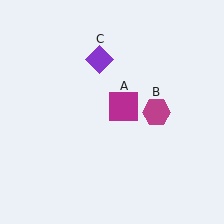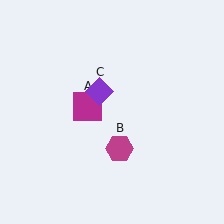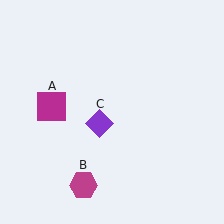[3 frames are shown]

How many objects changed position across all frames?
3 objects changed position: magenta square (object A), magenta hexagon (object B), purple diamond (object C).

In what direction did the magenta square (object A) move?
The magenta square (object A) moved left.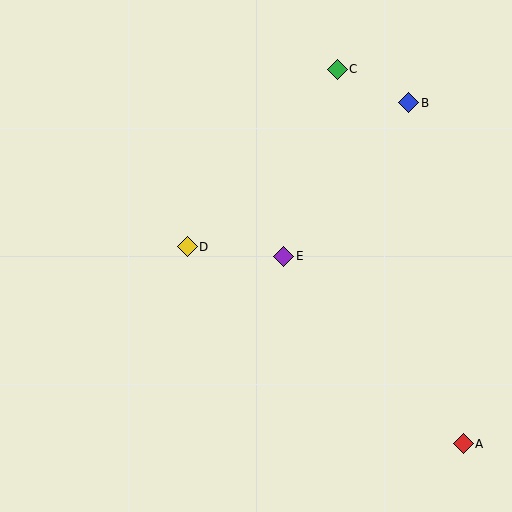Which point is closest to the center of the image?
Point E at (284, 256) is closest to the center.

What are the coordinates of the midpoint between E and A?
The midpoint between E and A is at (374, 350).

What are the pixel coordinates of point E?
Point E is at (284, 256).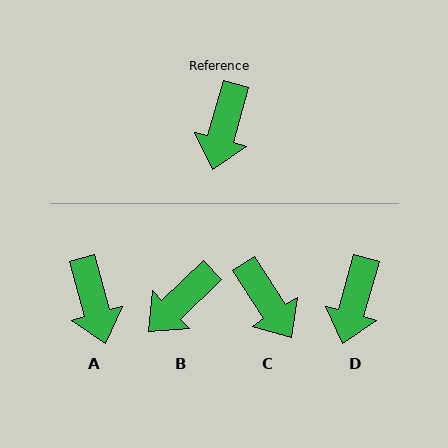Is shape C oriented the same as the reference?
No, it is off by about 48 degrees.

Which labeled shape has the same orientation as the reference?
D.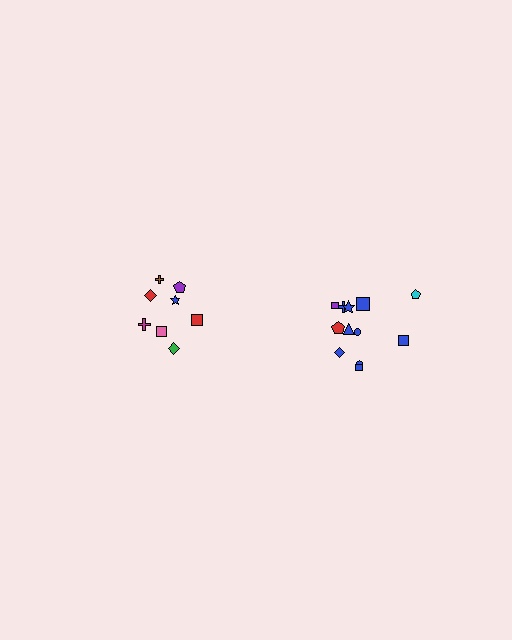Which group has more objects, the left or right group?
The right group.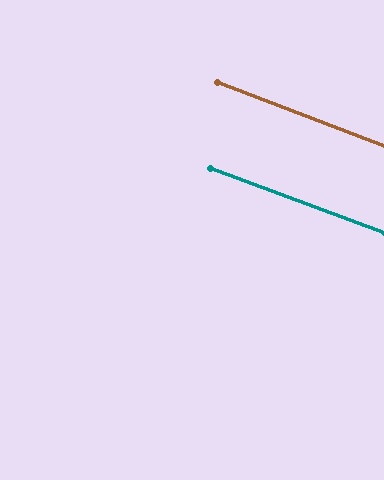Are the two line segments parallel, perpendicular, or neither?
Parallel — their directions differ by only 0.8°.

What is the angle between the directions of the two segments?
Approximately 1 degree.